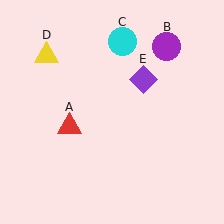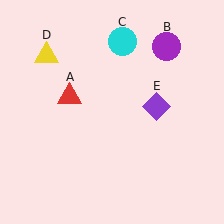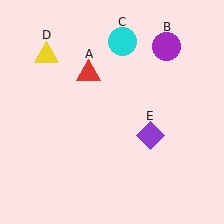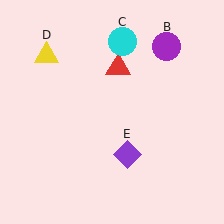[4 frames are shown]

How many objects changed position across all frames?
2 objects changed position: red triangle (object A), purple diamond (object E).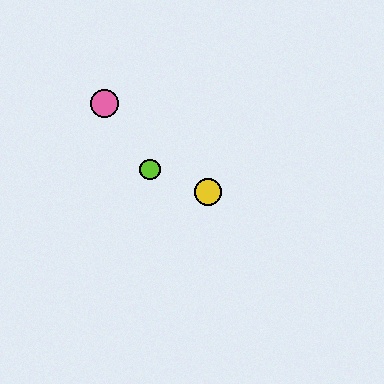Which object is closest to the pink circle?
The lime circle is closest to the pink circle.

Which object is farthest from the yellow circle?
The pink circle is farthest from the yellow circle.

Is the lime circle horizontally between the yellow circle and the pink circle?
Yes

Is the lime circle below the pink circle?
Yes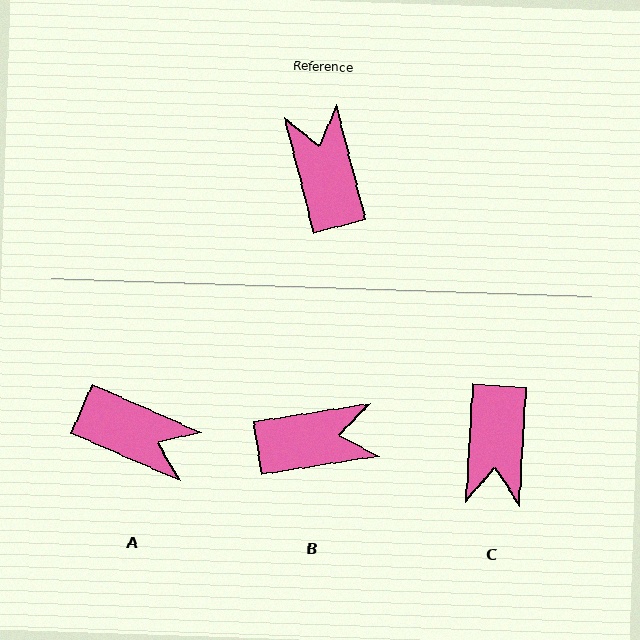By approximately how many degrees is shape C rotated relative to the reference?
Approximately 162 degrees counter-clockwise.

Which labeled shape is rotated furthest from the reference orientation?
C, about 162 degrees away.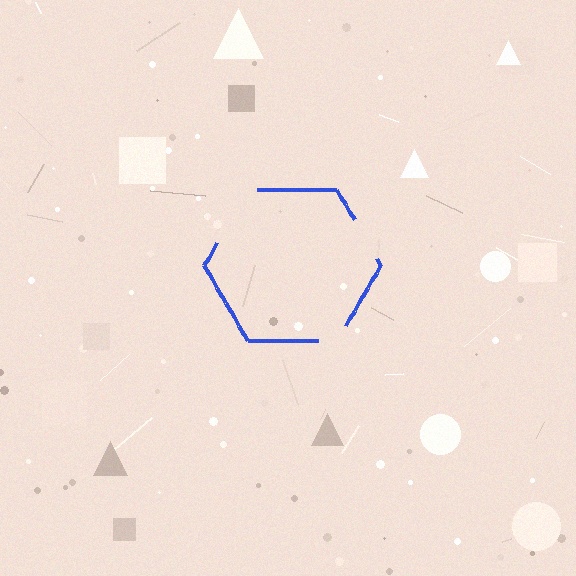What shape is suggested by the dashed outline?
The dashed outline suggests a hexagon.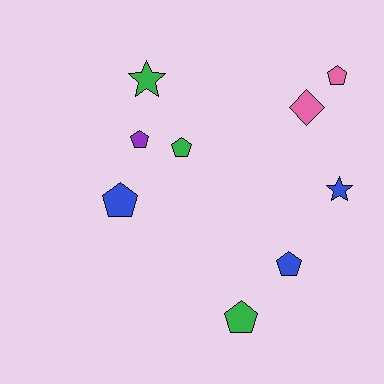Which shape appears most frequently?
Pentagon, with 6 objects.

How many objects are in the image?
There are 9 objects.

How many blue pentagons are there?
There are 2 blue pentagons.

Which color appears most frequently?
Blue, with 3 objects.